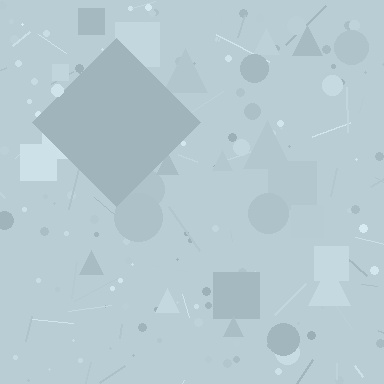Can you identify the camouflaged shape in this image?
The camouflaged shape is a diamond.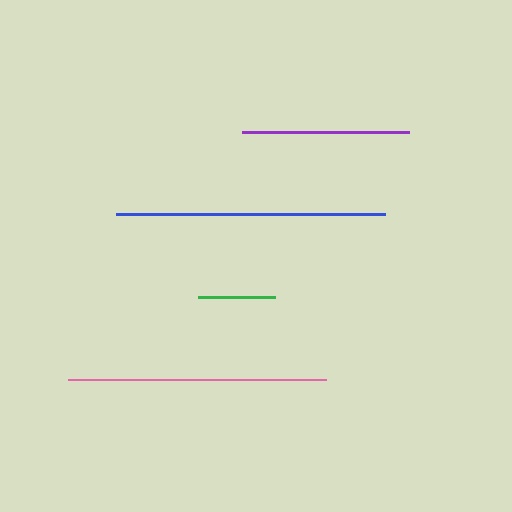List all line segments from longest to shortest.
From longest to shortest: blue, pink, purple, green.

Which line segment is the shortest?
The green line is the shortest at approximately 77 pixels.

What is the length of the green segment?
The green segment is approximately 77 pixels long.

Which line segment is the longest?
The blue line is the longest at approximately 269 pixels.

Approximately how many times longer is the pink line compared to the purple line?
The pink line is approximately 1.5 times the length of the purple line.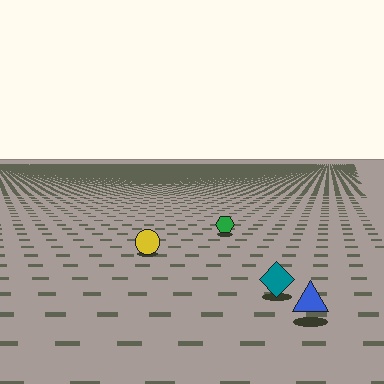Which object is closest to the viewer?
The blue triangle is closest. The texture marks near it are larger and more spread out.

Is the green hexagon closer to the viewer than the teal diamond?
No. The teal diamond is closer — you can tell from the texture gradient: the ground texture is coarser near it.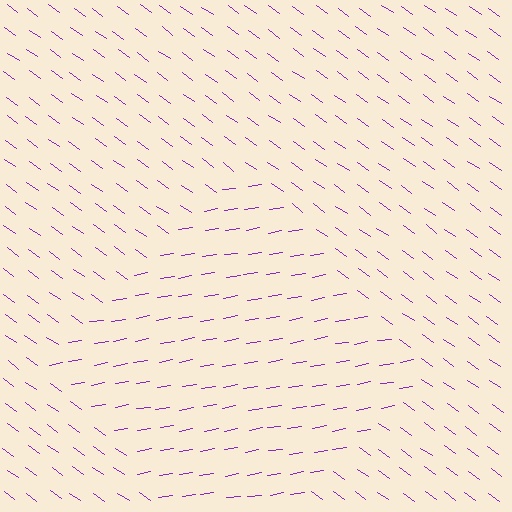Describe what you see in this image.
The image is filled with small purple line segments. A diamond region in the image has lines oriented differently from the surrounding lines, creating a visible texture boundary.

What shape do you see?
I see a diamond.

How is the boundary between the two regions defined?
The boundary is defined purely by a change in line orientation (approximately 45 degrees difference). All lines are the same color and thickness.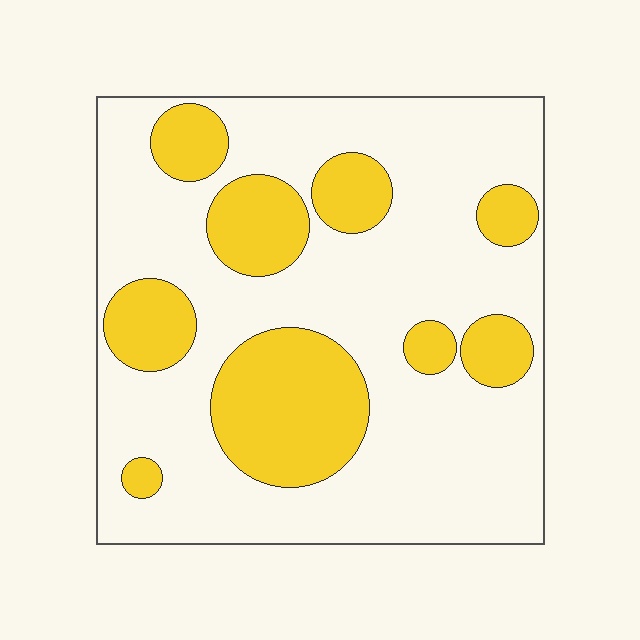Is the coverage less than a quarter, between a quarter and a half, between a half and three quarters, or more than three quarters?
Between a quarter and a half.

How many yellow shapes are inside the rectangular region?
9.